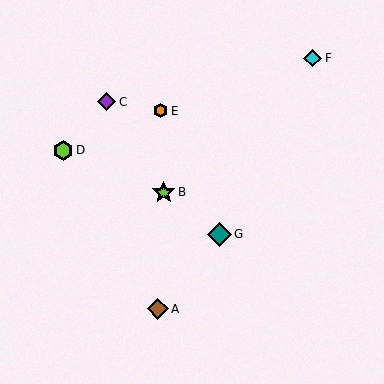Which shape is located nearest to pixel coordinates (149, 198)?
The lime star (labeled B) at (164, 192) is nearest to that location.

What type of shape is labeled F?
Shape F is a cyan diamond.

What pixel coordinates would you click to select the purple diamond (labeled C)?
Click at (106, 102) to select the purple diamond C.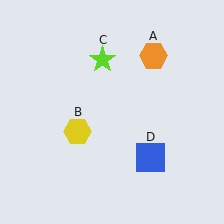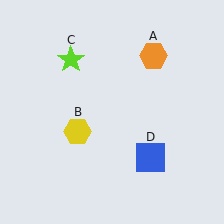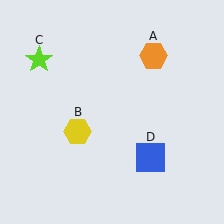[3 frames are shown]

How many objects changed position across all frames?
1 object changed position: lime star (object C).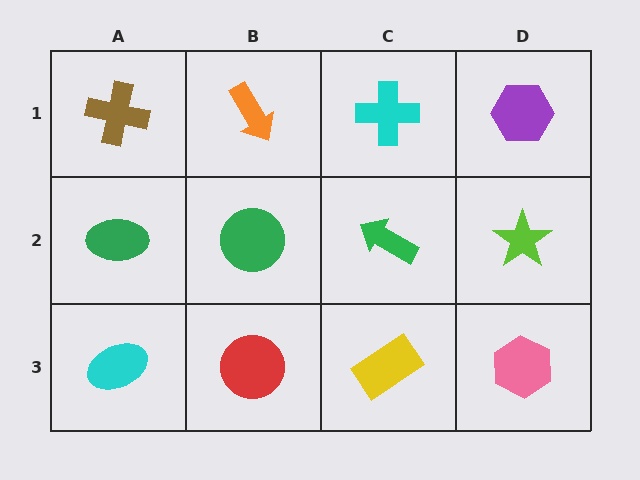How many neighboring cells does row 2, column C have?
4.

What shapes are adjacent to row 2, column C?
A cyan cross (row 1, column C), a yellow rectangle (row 3, column C), a green circle (row 2, column B), a lime star (row 2, column D).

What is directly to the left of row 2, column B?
A green ellipse.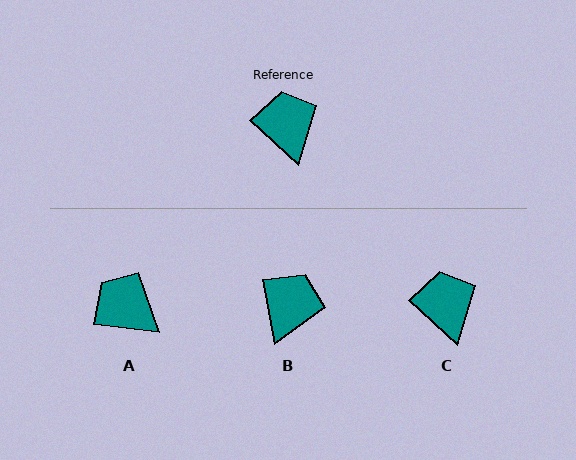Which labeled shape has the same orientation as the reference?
C.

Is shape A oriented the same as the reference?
No, it is off by about 37 degrees.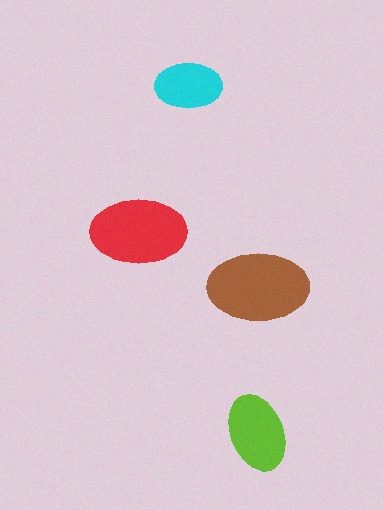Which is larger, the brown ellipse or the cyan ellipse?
The brown one.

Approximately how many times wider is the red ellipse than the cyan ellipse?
About 1.5 times wider.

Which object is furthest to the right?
The brown ellipse is rightmost.